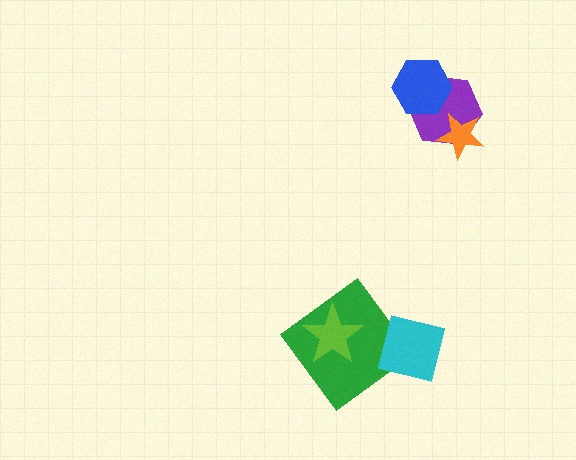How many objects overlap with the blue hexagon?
1 object overlaps with the blue hexagon.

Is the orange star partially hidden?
No, no other shape covers it.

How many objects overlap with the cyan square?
1 object overlaps with the cyan square.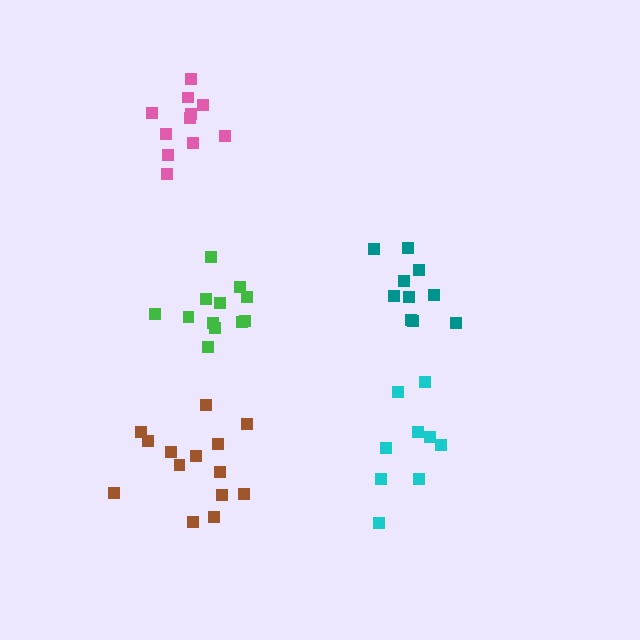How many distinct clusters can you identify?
There are 5 distinct clusters.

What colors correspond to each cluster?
The clusters are colored: cyan, green, brown, teal, pink.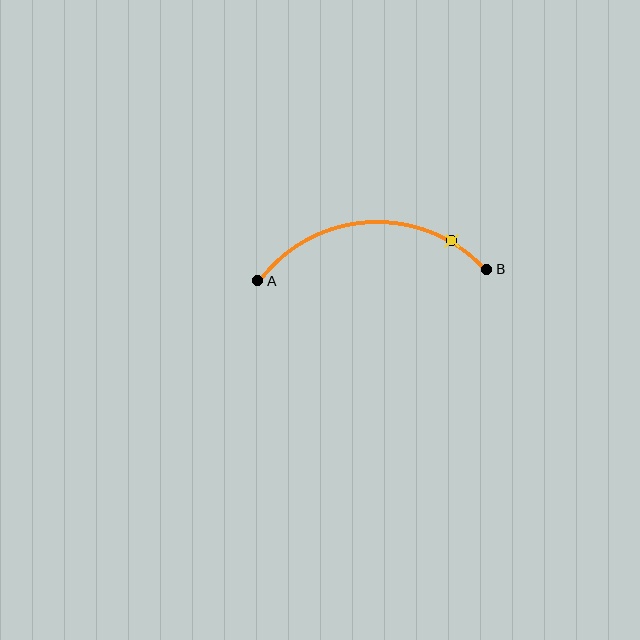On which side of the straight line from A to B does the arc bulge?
The arc bulges above the straight line connecting A and B.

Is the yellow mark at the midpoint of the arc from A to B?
No. The yellow mark lies on the arc but is closer to endpoint B. The arc midpoint would be at the point on the curve equidistant along the arc from both A and B.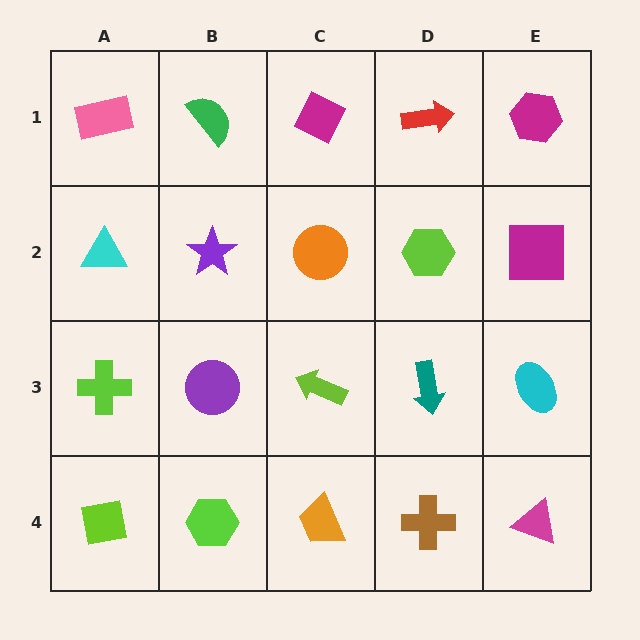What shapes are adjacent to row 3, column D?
A lime hexagon (row 2, column D), a brown cross (row 4, column D), a lime arrow (row 3, column C), a cyan ellipse (row 3, column E).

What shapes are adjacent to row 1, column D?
A lime hexagon (row 2, column D), a magenta diamond (row 1, column C), a magenta hexagon (row 1, column E).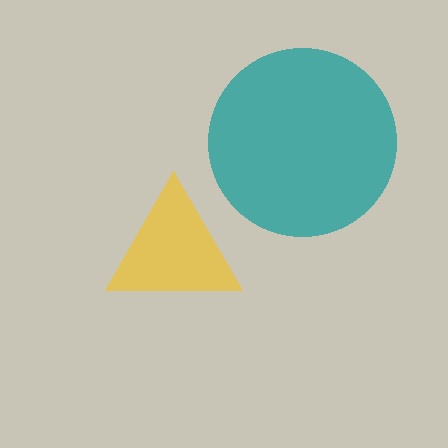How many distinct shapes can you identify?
There are 2 distinct shapes: a teal circle, a yellow triangle.